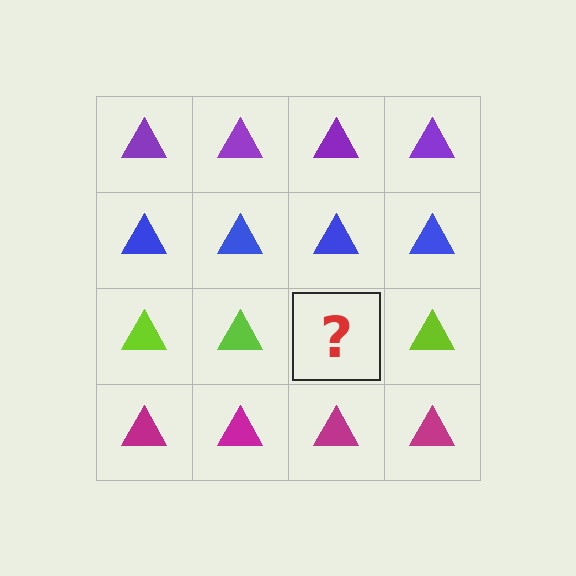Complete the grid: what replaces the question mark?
The question mark should be replaced with a lime triangle.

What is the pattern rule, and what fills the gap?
The rule is that each row has a consistent color. The gap should be filled with a lime triangle.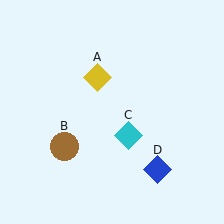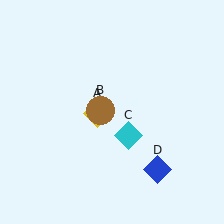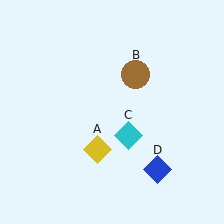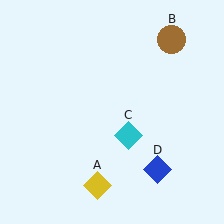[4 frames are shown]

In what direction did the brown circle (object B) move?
The brown circle (object B) moved up and to the right.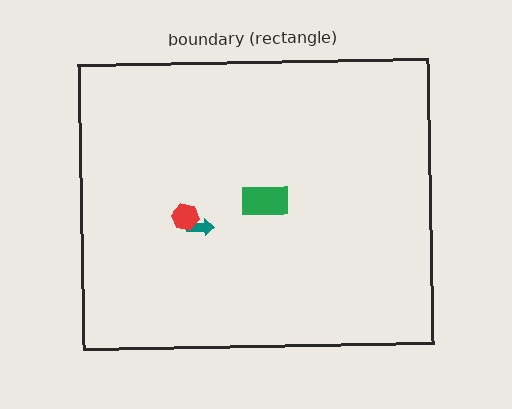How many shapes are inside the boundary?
3 inside, 0 outside.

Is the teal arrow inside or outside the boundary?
Inside.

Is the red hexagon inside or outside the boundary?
Inside.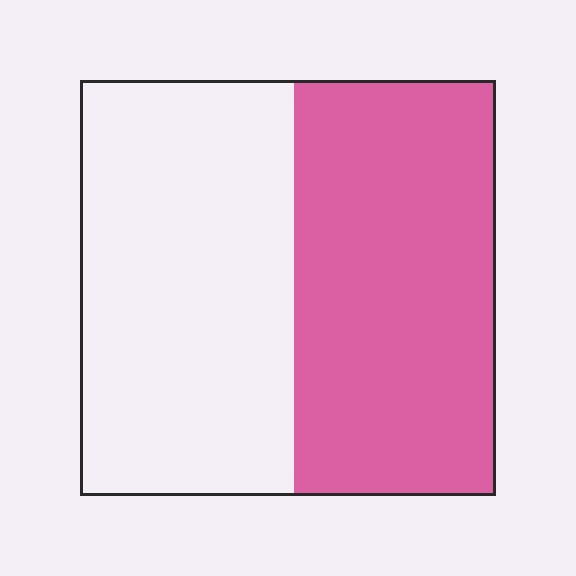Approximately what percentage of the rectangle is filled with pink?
Approximately 50%.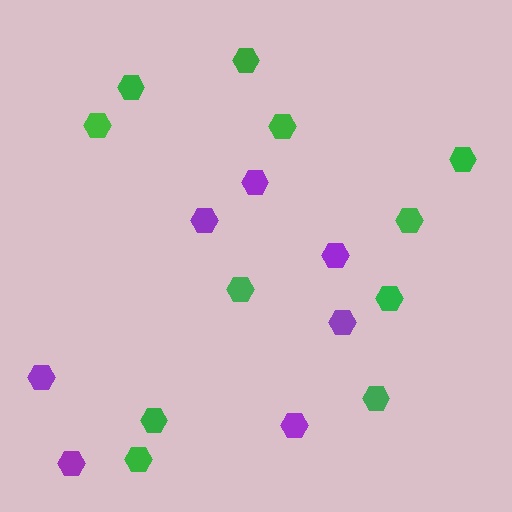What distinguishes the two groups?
There are 2 groups: one group of purple hexagons (7) and one group of green hexagons (11).